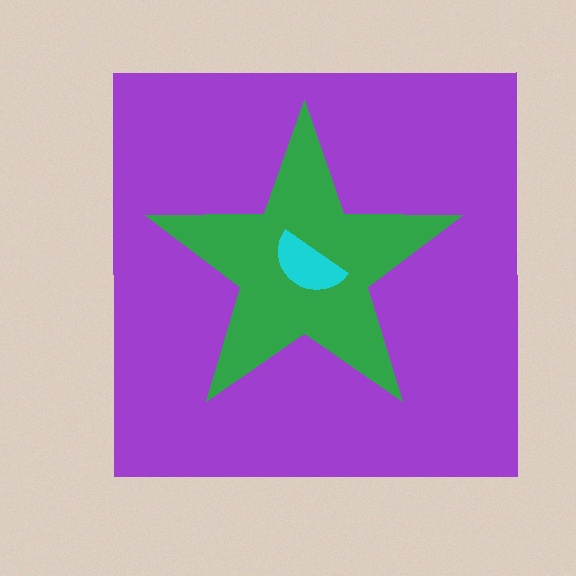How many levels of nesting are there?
3.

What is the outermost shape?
The purple square.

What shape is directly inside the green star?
The cyan semicircle.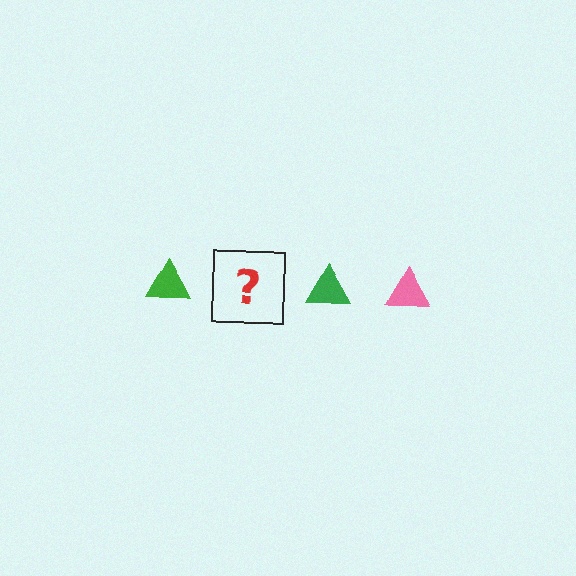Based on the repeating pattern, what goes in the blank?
The blank should be a pink triangle.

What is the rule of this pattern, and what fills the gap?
The rule is that the pattern cycles through green, pink triangles. The gap should be filled with a pink triangle.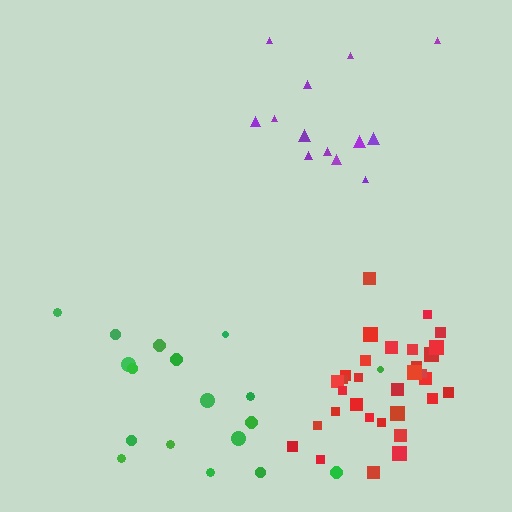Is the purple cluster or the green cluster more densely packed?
Green.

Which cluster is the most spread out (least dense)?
Purple.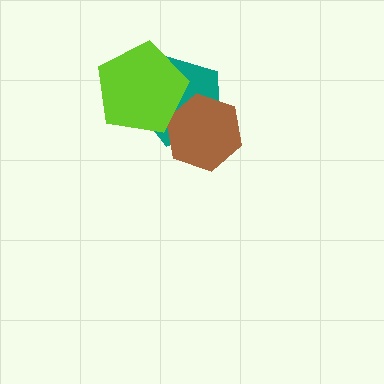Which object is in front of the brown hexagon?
The lime pentagon is in front of the brown hexagon.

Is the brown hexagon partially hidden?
Yes, it is partially covered by another shape.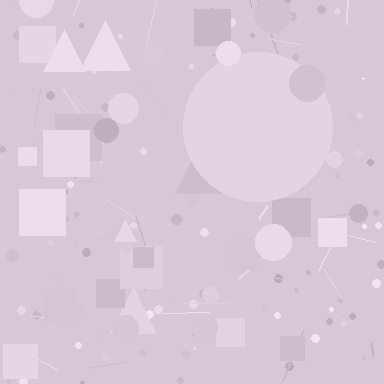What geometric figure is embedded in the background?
A circle is embedded in the background.